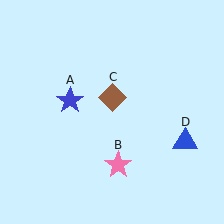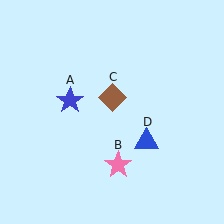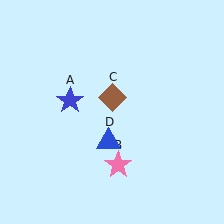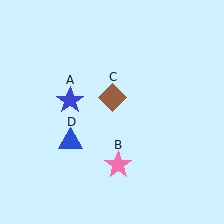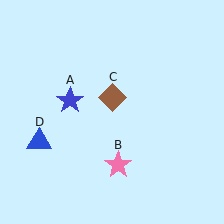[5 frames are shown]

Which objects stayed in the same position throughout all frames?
Blue star (object A) and pink star (object B) and brown diamond (object C) remained stationary.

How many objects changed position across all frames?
1 object changed position: blue triangle (object D).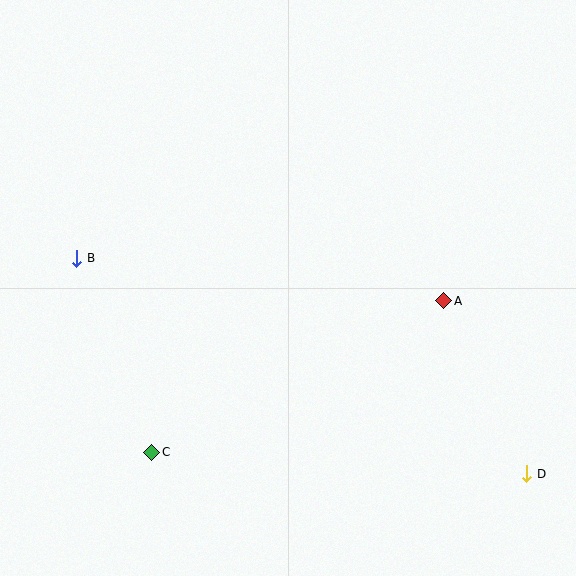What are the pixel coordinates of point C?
Point C is at (152, 452).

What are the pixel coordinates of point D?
Point D is at (527, 474).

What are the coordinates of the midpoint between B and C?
The midpoint between B and C is at (114, 355).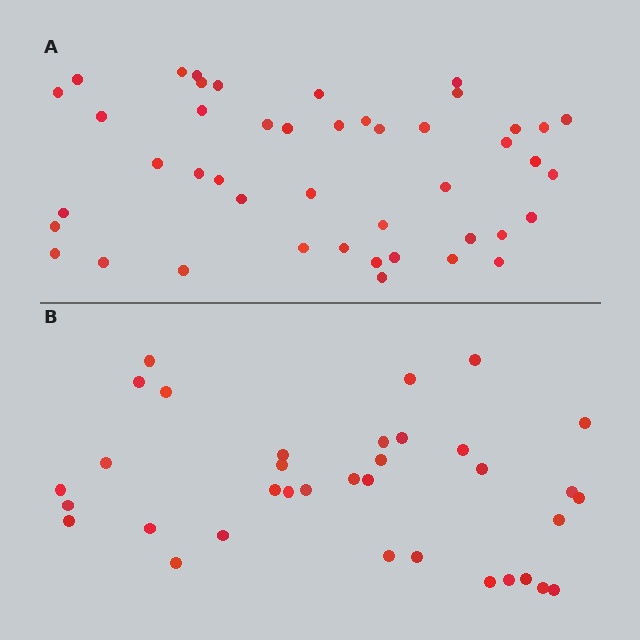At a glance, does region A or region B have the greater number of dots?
Region A (the top region) has more dots.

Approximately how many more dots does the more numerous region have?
Region A has roughly 10 or so more dots than region B.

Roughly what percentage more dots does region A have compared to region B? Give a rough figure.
About 30% more.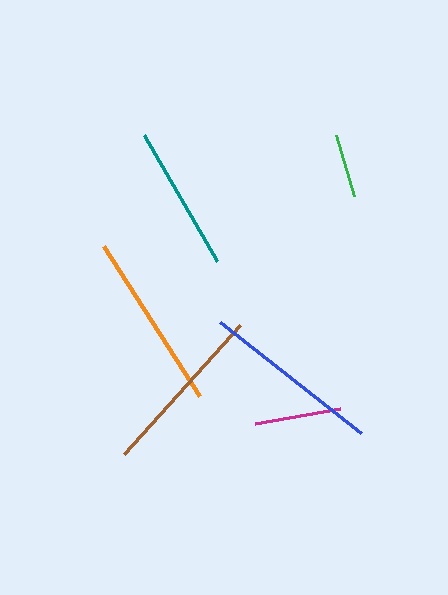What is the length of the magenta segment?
The magenta segment is approximately 86 pixels long.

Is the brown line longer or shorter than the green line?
The brown line is longer than the green line.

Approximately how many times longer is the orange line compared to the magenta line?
The orange line is approximately 2.1 times the length of the magenta line.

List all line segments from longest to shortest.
From longest to shortest: blue, orange, brown, teal, magenta, green.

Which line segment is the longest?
The blue line is the longest at approximately 179 pixels.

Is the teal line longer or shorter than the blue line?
The blue line is longer than the teal line.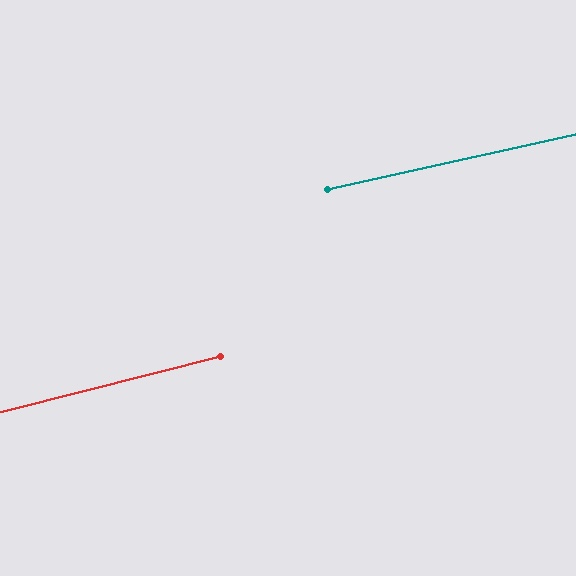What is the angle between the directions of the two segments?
Approximately 2 degrees.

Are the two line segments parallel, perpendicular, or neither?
Parallel — their directions differ by only 1.6°.